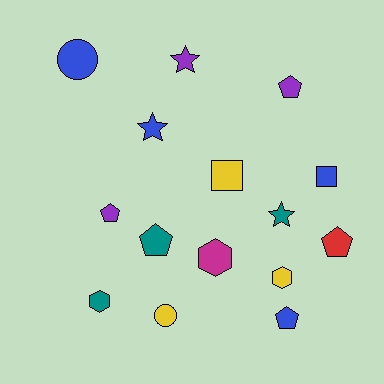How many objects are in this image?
There are 15 objects.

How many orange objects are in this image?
There are no orange objects.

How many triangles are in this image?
There are no triangles.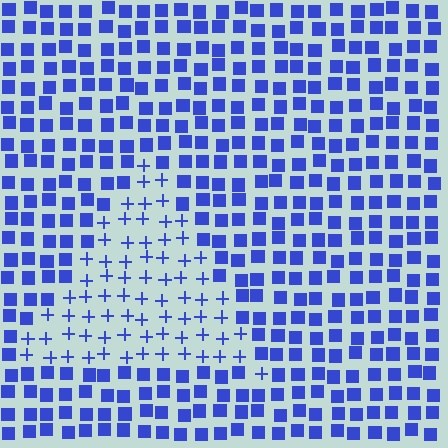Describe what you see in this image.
The image is filled with small blue elements arranged in a uniform grid. A triangle-shaped region contains plus signs, while the surrounding area contains squares. The boundary is defined purely by the change in element shape.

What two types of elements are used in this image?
The image uses plus signs inside the triangle region and squares outside it.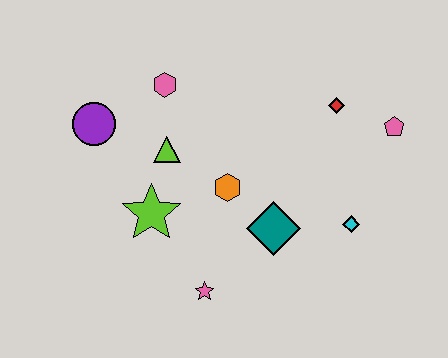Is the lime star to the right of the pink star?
No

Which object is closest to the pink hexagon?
The lime triangle is closest to the pink hexagon.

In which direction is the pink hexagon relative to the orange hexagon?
The pink hexagon is above the orange hexagon.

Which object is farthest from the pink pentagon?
The purple circle is farthest from the pink pentagon.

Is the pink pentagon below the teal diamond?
No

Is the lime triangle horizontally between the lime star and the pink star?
Yes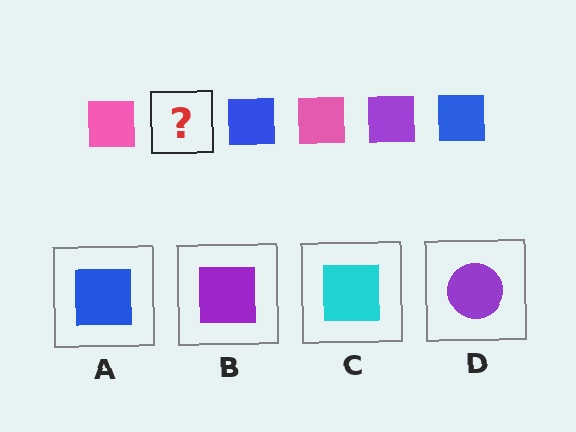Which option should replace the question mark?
Option B.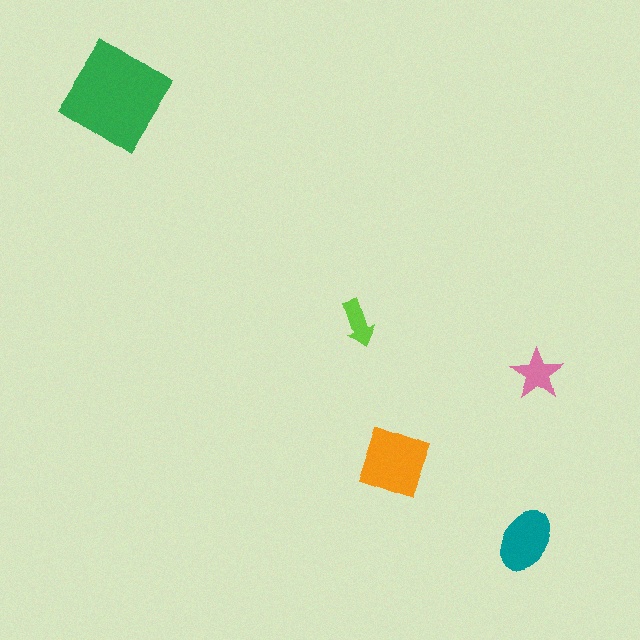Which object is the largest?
The green diamond.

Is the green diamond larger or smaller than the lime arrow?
Larger.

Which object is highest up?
The green diamond is topmost.